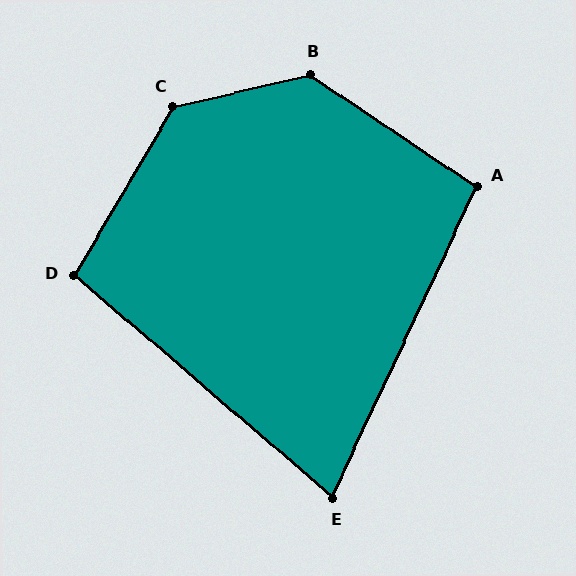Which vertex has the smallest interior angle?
E, at approximately 74 degrees.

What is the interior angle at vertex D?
Approximately 100 degrees (obtuse).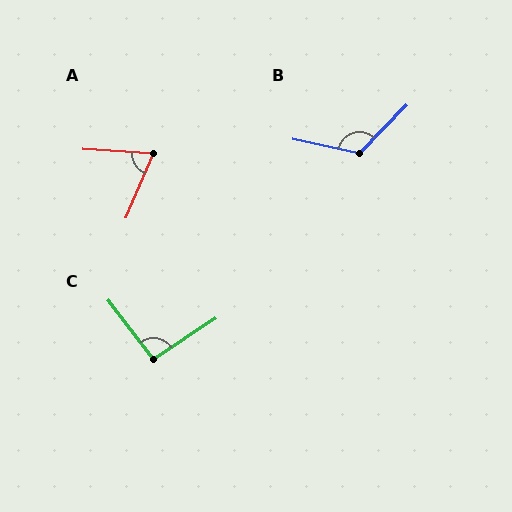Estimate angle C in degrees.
Approximately 94 degrees.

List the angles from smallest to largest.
A (70°), C (94°), B (122°).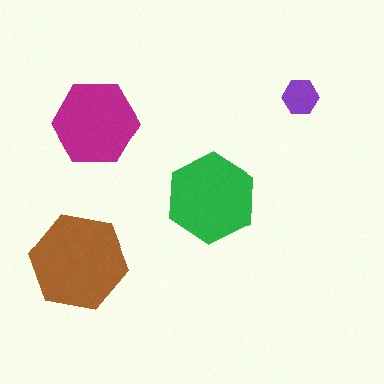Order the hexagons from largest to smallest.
the brown one, the green one, the magenta one, the purple one.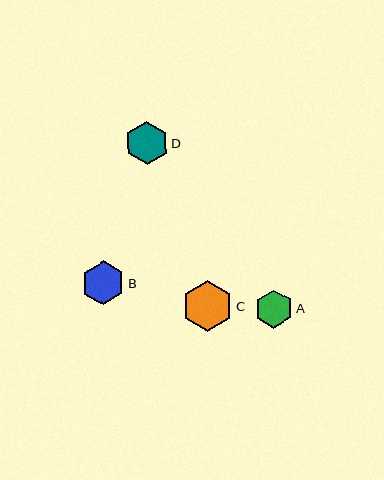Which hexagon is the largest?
Hexagon C is the largest with a size of approximately 50 pixels.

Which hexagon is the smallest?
Hexagon A is the smallest with a size of approximately 38 pixels.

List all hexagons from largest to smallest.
From largest to smallest: C, B, D, A.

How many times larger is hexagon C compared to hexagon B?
Hexagon C is approximately 1.2 times the size of hexagon B.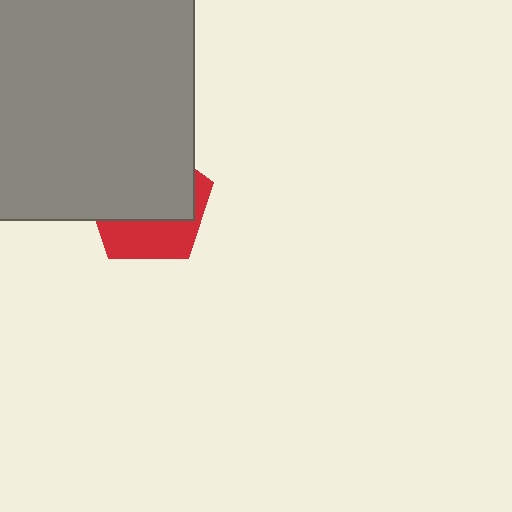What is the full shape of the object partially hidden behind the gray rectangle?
The partially hidden object is a red pentagon.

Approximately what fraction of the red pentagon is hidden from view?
Roughly 64% of the red pentagon is hidden behind the gray rectangle.